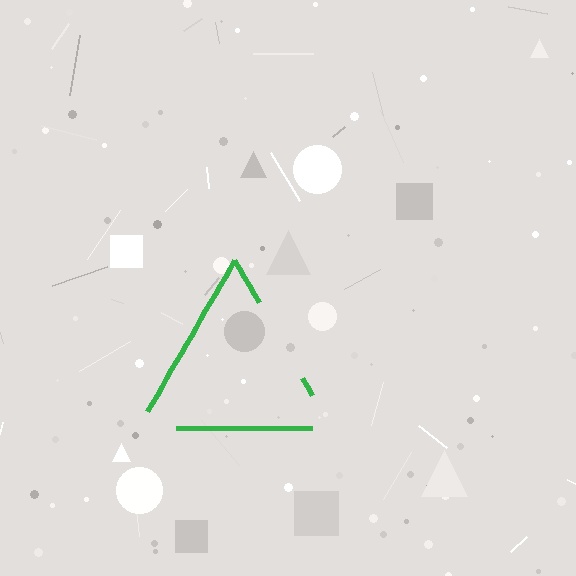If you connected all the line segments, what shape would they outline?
They would outline a triangle.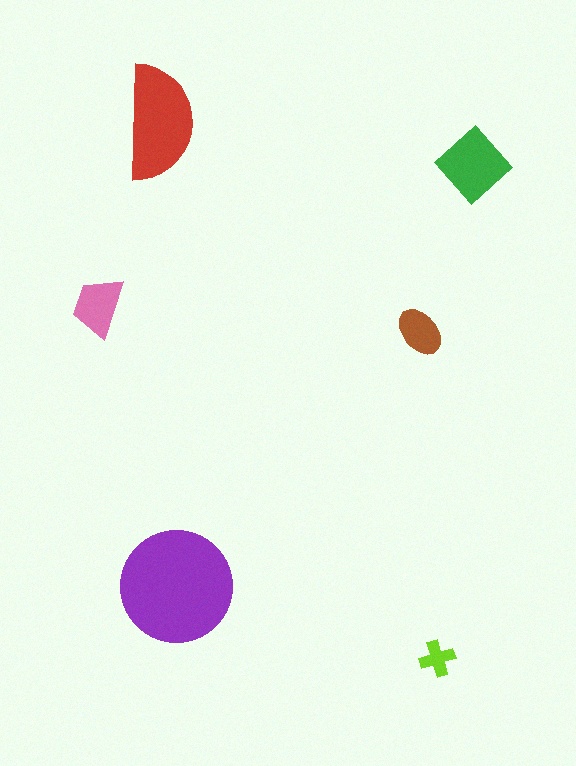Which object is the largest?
The purple circle.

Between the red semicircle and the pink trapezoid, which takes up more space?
The red semicircle.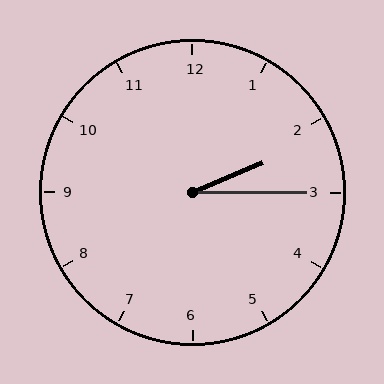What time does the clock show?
2:15.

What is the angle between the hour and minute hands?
Approximately 22 degrees.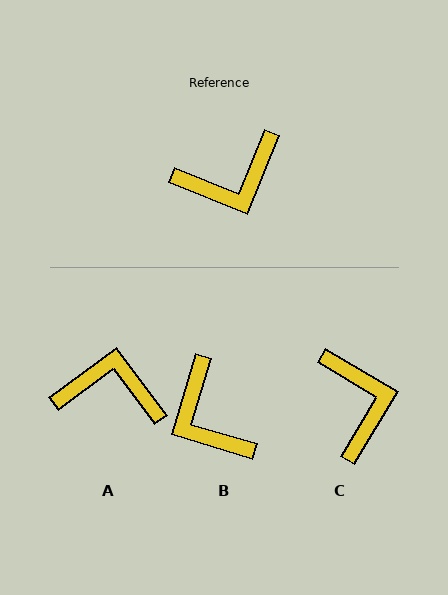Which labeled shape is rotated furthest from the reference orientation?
A, about 149 degrees away.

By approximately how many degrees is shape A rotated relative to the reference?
Approximately 149 degrees counter-clockwise.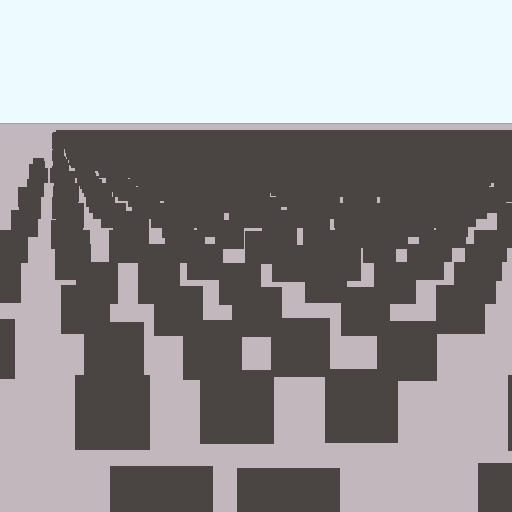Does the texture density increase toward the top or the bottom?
Density increases toward the top.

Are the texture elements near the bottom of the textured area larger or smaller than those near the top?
Larger. Near the bottom, elements are closer to the viewer and appear at a bigger on-screen size.